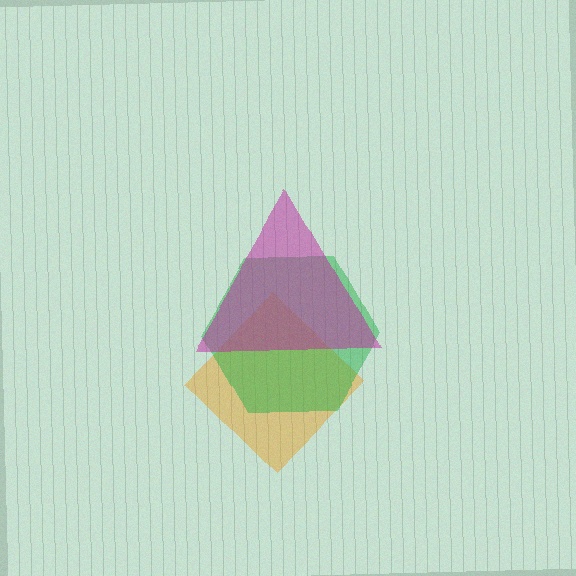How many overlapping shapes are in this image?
There are 3 overlapping shapes in the image.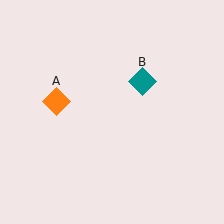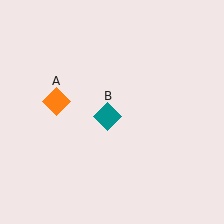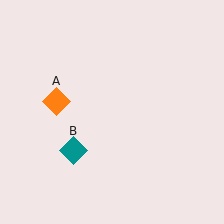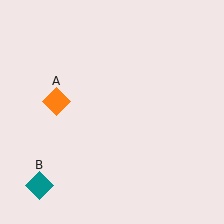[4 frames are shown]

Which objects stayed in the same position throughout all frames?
Orange diamond (object A) remained stationary.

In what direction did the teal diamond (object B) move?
The teal diamond (object B) moved down and to the left.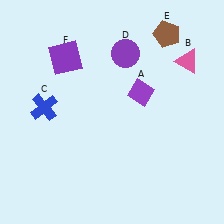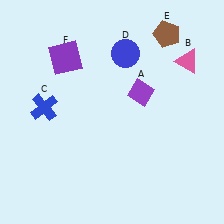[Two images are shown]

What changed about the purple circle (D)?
In Image 1, D is purple. In Image 2, it changed to blue.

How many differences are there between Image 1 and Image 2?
There is 1 difference between the two images.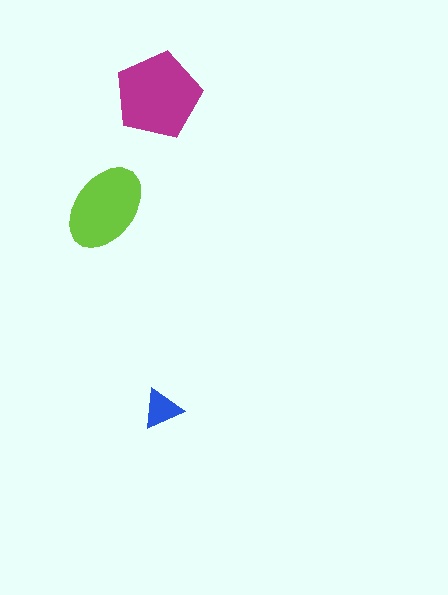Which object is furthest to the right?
The blue triangle is rightmost.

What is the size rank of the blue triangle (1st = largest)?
3rd.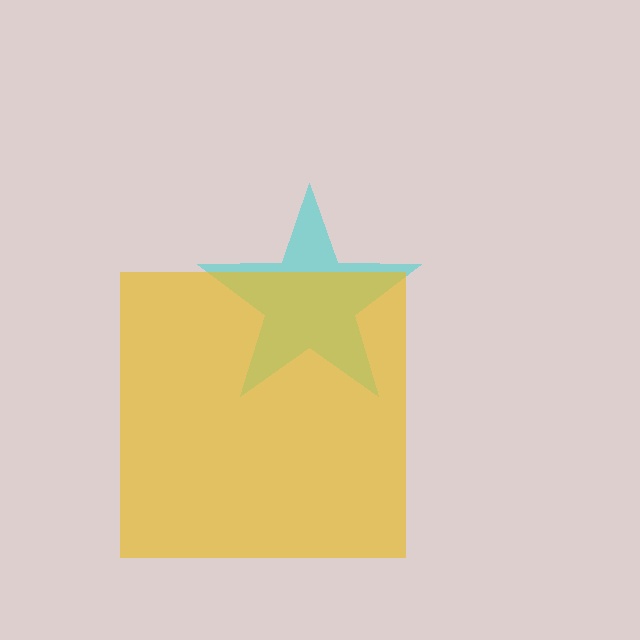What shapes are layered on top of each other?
The layered shapes are: a cyan star, a yellow square.